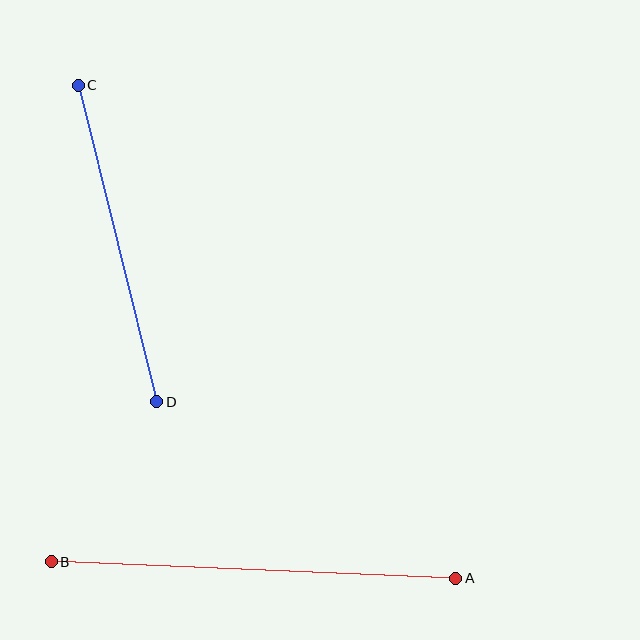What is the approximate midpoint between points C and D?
The midpoint is at approximately (117, 244) pixels.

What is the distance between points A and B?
The distance is approximately 405 pixels.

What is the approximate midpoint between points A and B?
The midpoint is at approximately (253, 570) pixels.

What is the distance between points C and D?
The distance is approximately 326 pixels.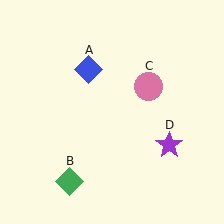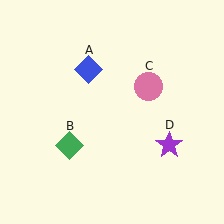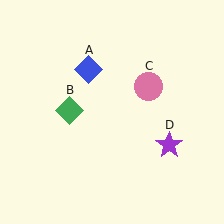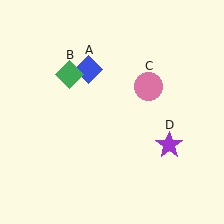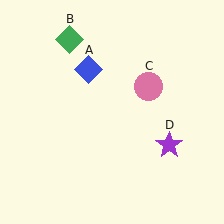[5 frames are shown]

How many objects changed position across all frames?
1 object changed position: green diamond (object B).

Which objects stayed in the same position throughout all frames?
Blue diamond (object A) and pink circle (object C) and purple star (object D) remained stationary.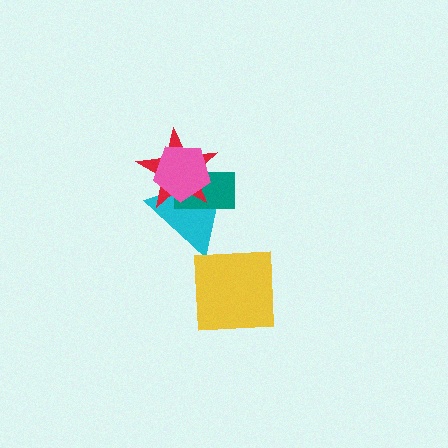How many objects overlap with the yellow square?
0 objects overlap with the yellow square.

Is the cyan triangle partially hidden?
Yes, it is partially covered by another shape.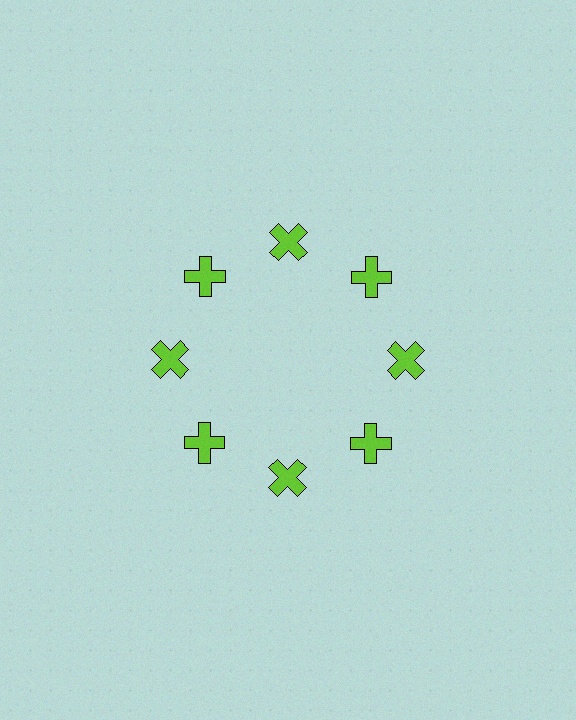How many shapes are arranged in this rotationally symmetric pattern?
There are 8 shapes, arranged in 8 groups of 1.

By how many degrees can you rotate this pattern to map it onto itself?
The pattern maps onto itself every 45 degrees of rotation.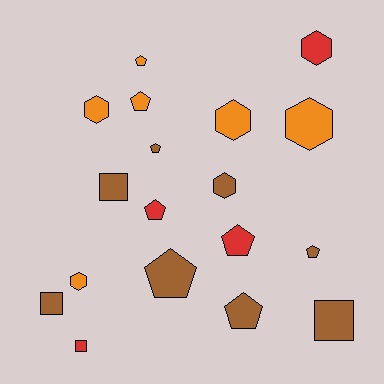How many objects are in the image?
There are 18 objects.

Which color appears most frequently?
Brown, with 8 objects.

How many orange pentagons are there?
There are 2 orange pentagons.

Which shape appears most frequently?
Pentagon, with 8 objects.